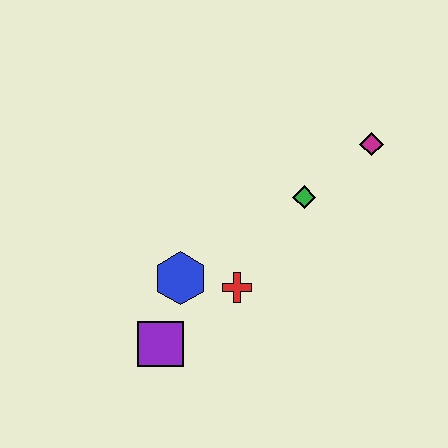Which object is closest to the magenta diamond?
The green diamond is closest to the magenta diamond.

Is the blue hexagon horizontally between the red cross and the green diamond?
No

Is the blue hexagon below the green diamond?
Yes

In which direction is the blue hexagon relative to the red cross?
The blue hexagon is to the left of the red cross.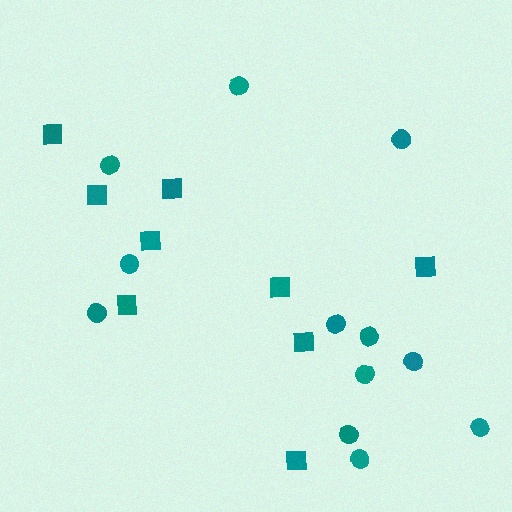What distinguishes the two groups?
There are 2 groups: one group of circles (12) and one group of squares (9).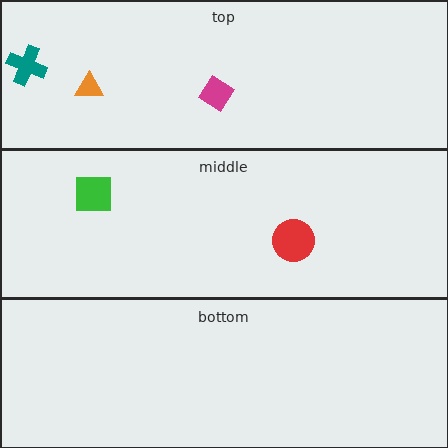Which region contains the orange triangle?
The top region.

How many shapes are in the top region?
3.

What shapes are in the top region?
The teal cross, the orange triangle, the magenta diamond.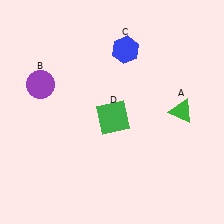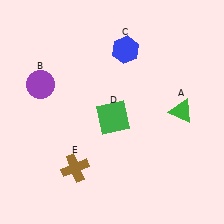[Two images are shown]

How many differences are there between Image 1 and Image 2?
There is 1 difference between the two images.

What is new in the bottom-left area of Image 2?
A brown cross (E) was added in the bottom-left area of Image 2.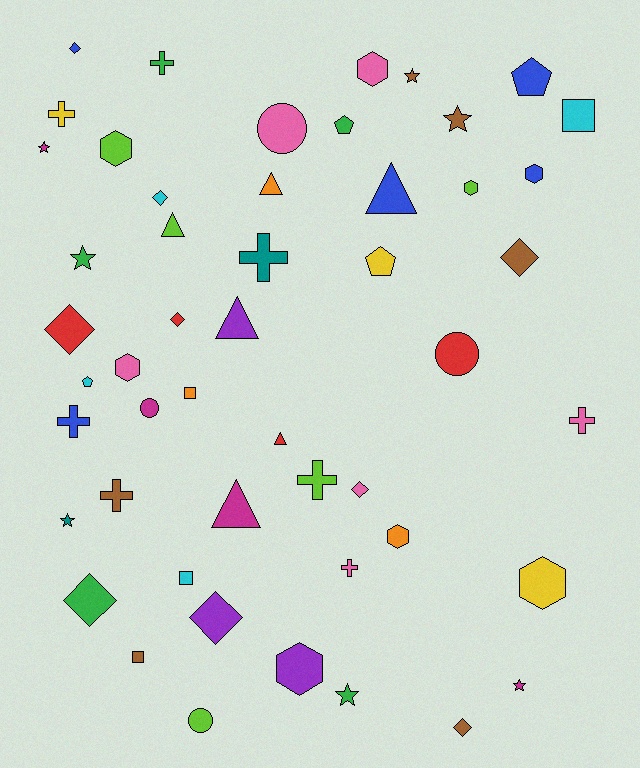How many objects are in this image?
There are 50 objects.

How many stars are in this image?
There are 7 stars.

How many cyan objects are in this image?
There are 4 cyan objects.